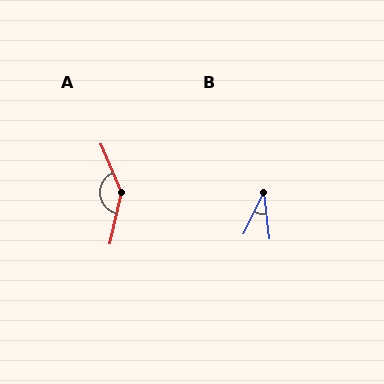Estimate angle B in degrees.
Approximately 33 degrees.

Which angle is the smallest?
B, at approximately 33 degrees.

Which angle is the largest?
A, at approximately 144 degrees.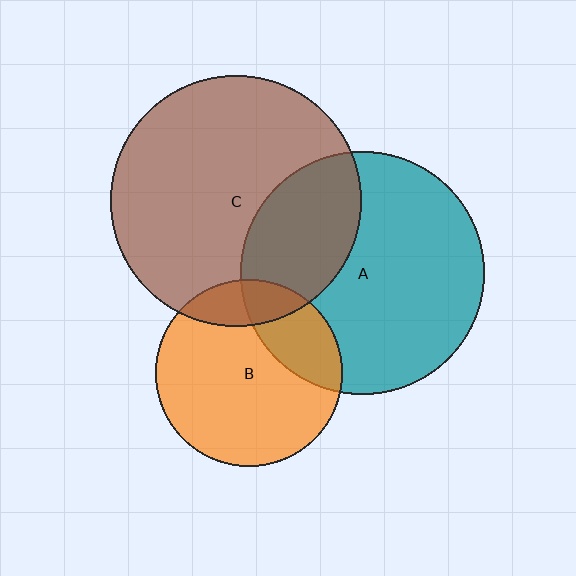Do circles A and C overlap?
Yes.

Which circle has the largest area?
Circle C (brown).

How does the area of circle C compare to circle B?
Approximately 1.8 times.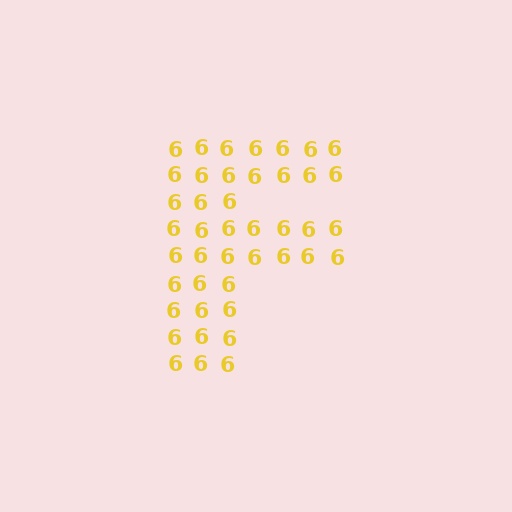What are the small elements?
The small elements are digit 6's.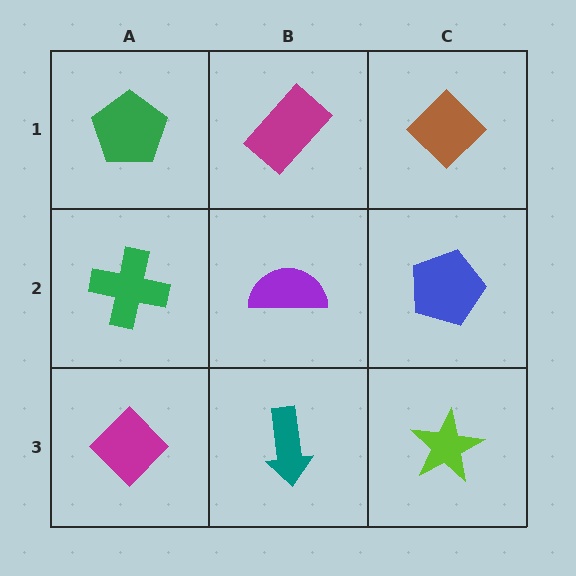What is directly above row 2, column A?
A green pentagon.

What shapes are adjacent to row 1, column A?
A green cross (row 2, column A), a magenta rectangle (row 1, column B).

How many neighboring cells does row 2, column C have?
3.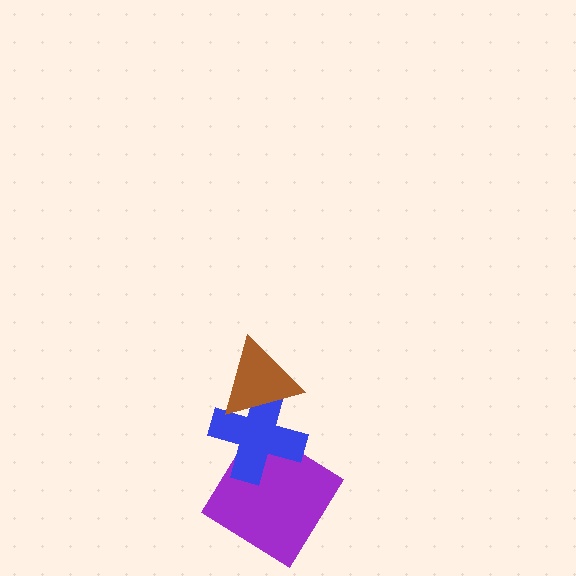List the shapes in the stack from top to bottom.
From top to bottom: the brown triangle, the blue cross, the purple diamond.